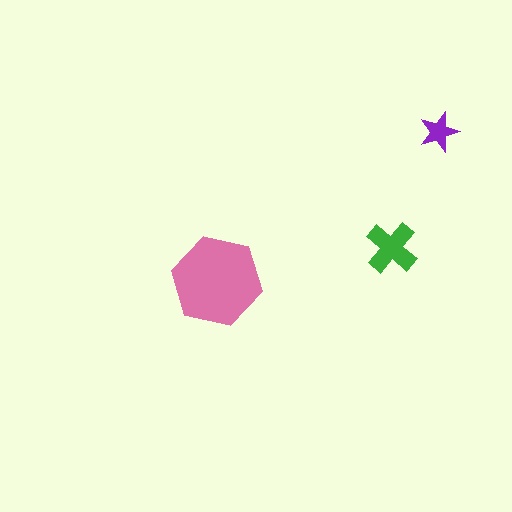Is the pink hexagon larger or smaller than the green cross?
Larger.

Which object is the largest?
The pink hexagon.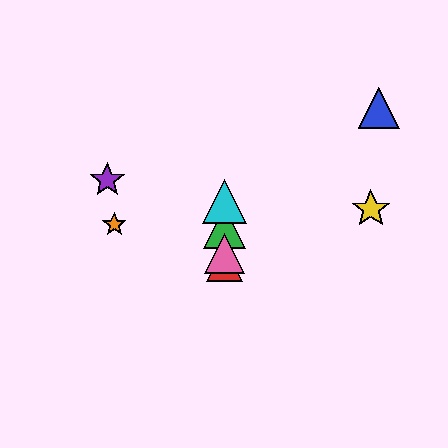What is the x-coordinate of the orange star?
The orange star is at x≈114.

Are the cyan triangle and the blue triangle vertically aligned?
No, the cyan triangle is at x≈224 and the blue triangle is at x≈379.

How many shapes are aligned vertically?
4 shapes (the red triangle, the green triangle, the cyan triangle, the pink triangle) are aligned vertically.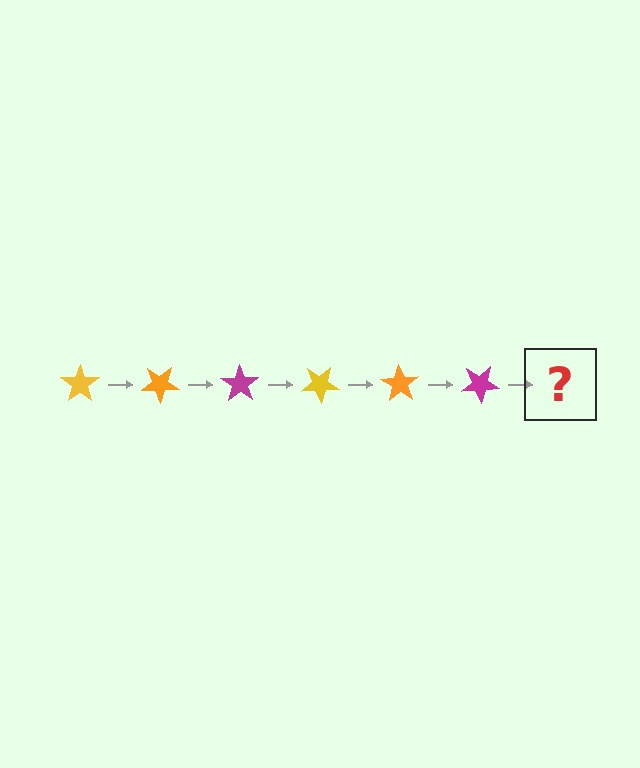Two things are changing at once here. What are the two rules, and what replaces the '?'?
The two rules are that it rotates 35 degrees each step and the color cycles through yellow, orange, and magenta. The '?' should be a yellow star, rotated 210 degrees from the start.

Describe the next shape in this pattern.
It should be a yellow star, rotated 210 degrees from the start.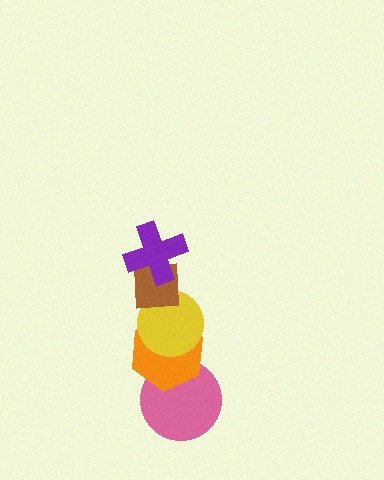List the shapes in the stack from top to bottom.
From top to bottom: the purple cross, the brown square, the yellow circle, the orange hexagon, the pink circle.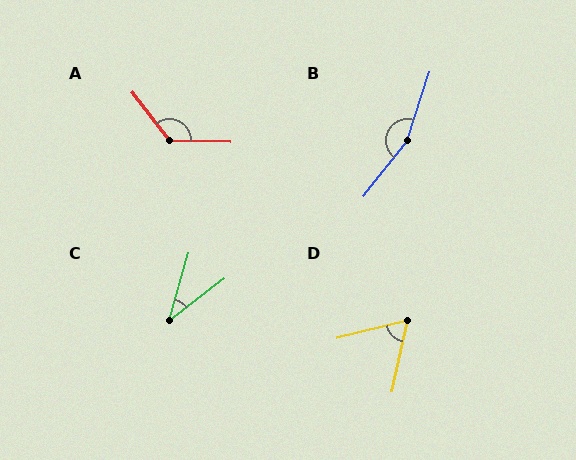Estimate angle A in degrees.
Approximately 129 degrees.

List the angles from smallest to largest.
C (37°), D (64°), A (129°), B (160°).